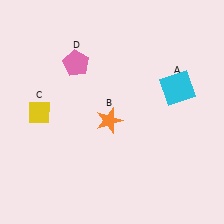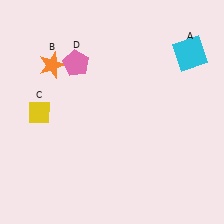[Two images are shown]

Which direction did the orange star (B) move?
The orange star (B) moved left.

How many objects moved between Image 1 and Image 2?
2 objects moved between the two images.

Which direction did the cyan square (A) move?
The cyan square (A) moved up.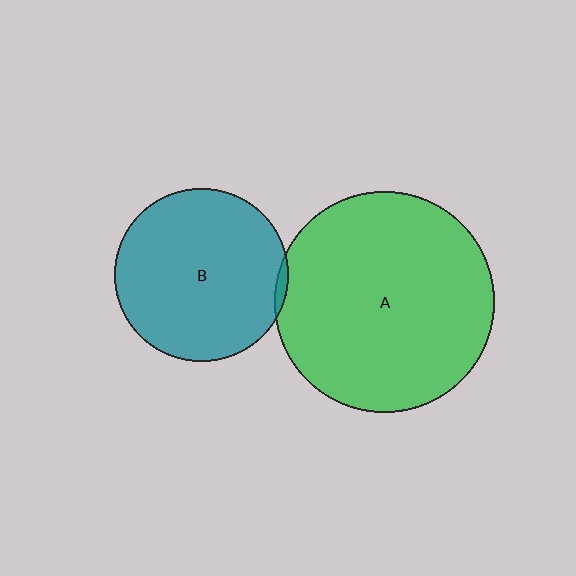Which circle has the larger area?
Circle A (green).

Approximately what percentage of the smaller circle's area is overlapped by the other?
Approximately 5%.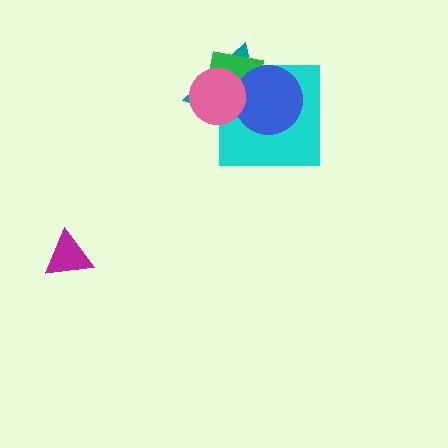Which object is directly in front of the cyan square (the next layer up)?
The teal triangle is directly in front of the cyan square.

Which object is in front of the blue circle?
The pink circle is in front of the blue circle.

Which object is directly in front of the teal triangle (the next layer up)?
The green rectangle is directly in front of the teal triangle.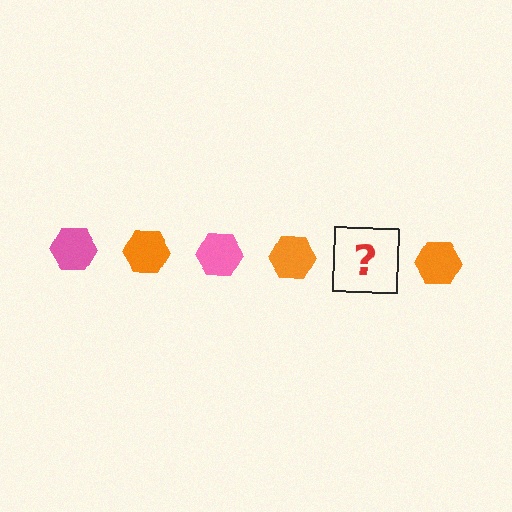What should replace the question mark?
The question mark should be replaced with a pink hexagon.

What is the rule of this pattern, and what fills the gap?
The rule is that the pattern cycles through pink, orange hexagons. The gap should be filled with a pink hexagon.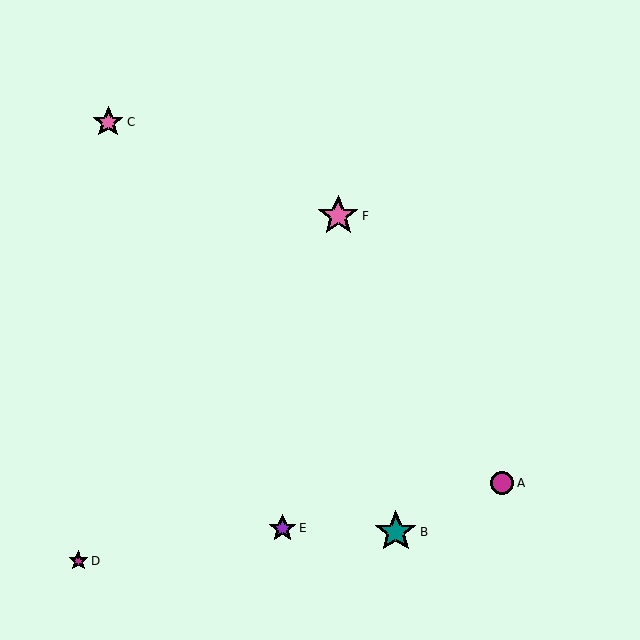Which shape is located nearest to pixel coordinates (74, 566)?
The magenta star (labeled D) at (78, 561) is nearest to that location.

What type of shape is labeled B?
Shape B is a teal star.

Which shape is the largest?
The teal star (labeled B) is the largest.